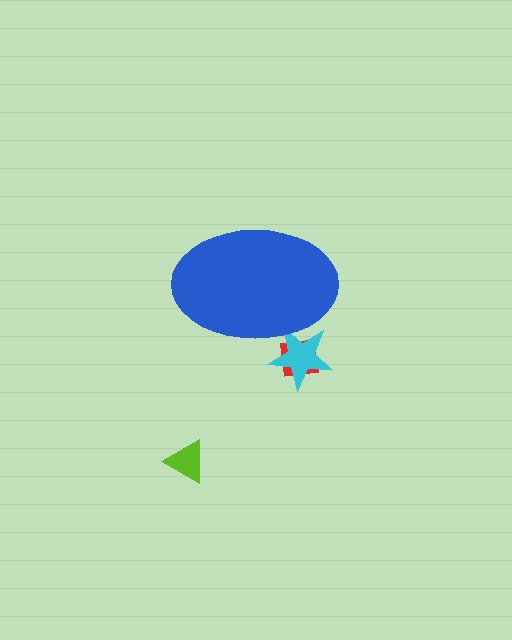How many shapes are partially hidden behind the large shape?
2 shapes are partially hidden.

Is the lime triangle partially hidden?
No, the lime triangle is fully visible.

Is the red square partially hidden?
Yes, the red square is partially hidden behind the blue ellipse.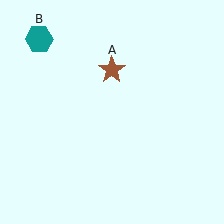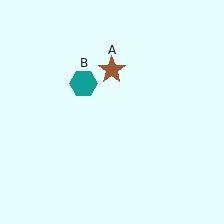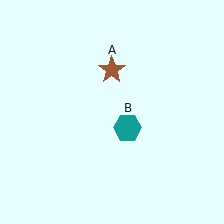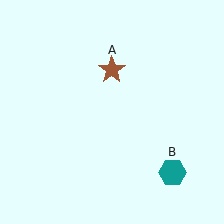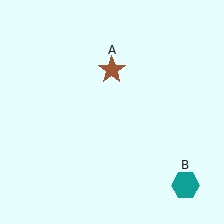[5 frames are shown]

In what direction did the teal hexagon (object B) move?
The teal hexagon (object B) moved down and to the right.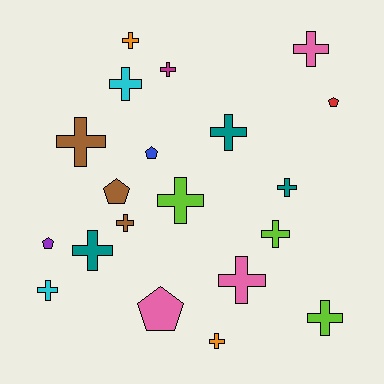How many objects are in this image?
There are 20 objects.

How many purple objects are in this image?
There is 1 purple object.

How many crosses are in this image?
There are 15 crosses.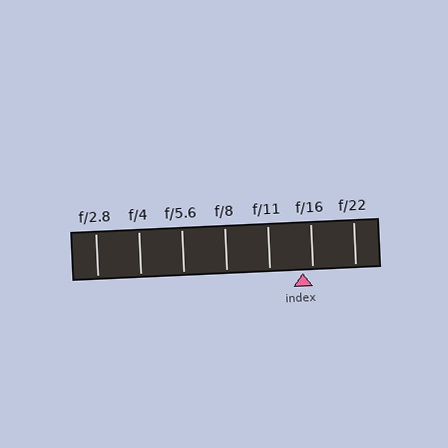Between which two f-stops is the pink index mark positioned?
The index mark is between f/11 and f/16.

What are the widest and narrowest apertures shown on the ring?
The widest aperture shown is f/2.8 and the narrowest is f/22.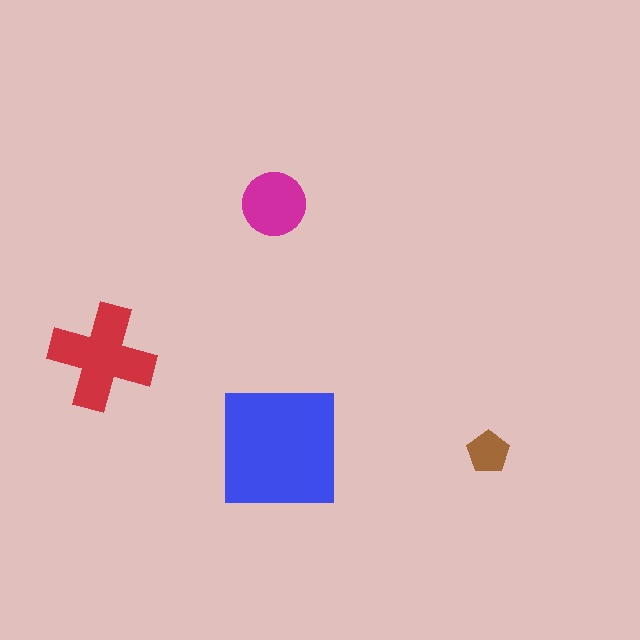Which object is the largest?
The blue square.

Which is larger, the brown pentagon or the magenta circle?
The magenta circle.